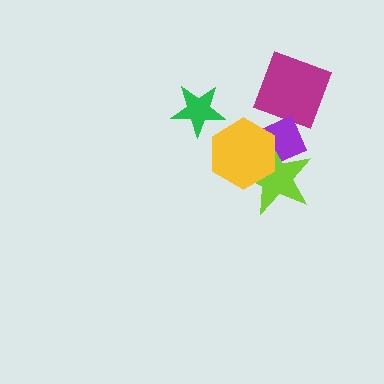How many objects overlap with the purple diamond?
2 objects overlap with the purple diamond.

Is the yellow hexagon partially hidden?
No, no other shape covers it.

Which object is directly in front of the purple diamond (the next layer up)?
The lime star is directly in front of the purple diamond.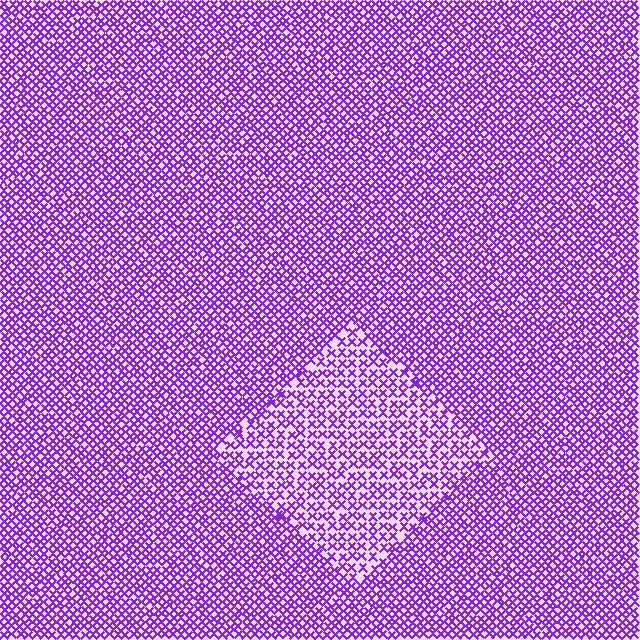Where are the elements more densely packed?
The elements are more densely packed outside the diamond boundary.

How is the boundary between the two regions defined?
The boundary is defined by a change in element density (approximately 1.6x ratio). All elements are the same color, size, and shape.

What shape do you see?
I see a diamond.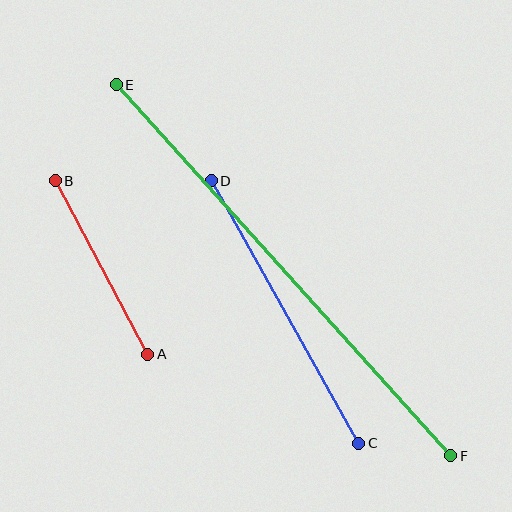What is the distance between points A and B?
The distance is approximately 197 pixels.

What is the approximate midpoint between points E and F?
The midpoint is at approximately (283, 270) pixels.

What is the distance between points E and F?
The distance is approximately 500 pixels.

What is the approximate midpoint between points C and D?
The midpoint is at approximately (285, 312) pixels.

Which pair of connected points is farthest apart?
Points E and F are farthest apart.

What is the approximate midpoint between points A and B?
The midpoint is at approximately (101, 268) pixels.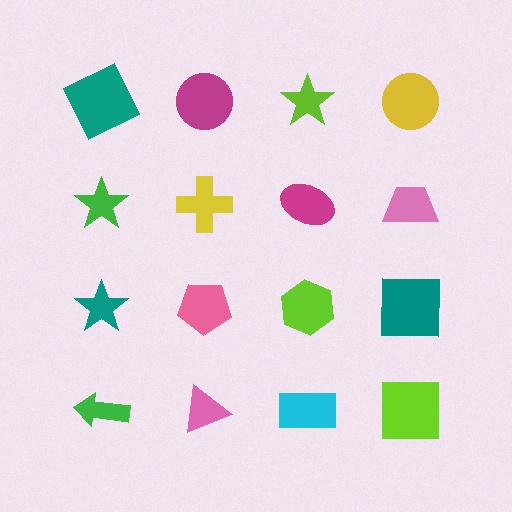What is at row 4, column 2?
A pink triangle.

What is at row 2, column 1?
A green star.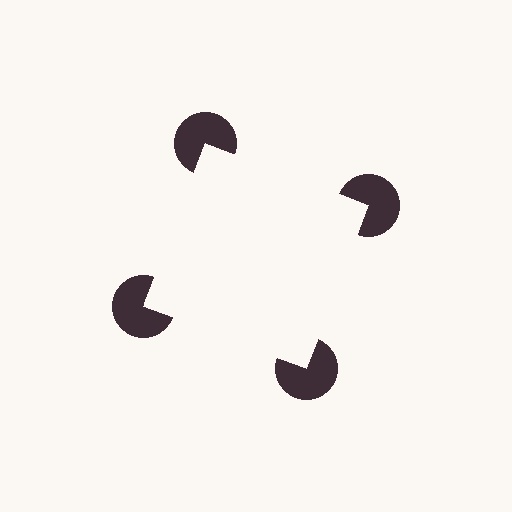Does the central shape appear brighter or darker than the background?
It typically appears slightly brighter than the background, even though no actual brightness change is drawn.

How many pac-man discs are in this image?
There are 4 — one at each vertex of the illusory square.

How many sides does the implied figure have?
4 sides.